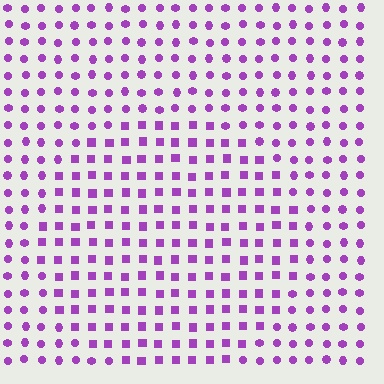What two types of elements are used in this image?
The image uses squares inside the circle region and circles outside it.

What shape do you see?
I see a circle.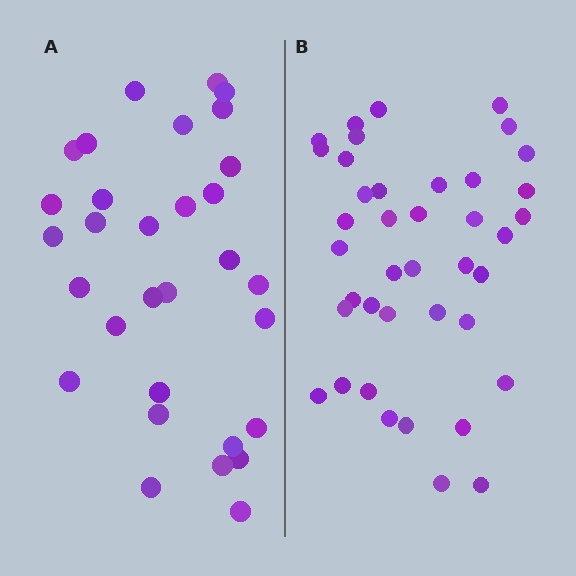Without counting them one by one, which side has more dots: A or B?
Region B (the right region) has more dots.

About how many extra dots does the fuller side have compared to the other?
Region B has roughly 8 or so more dots than region A.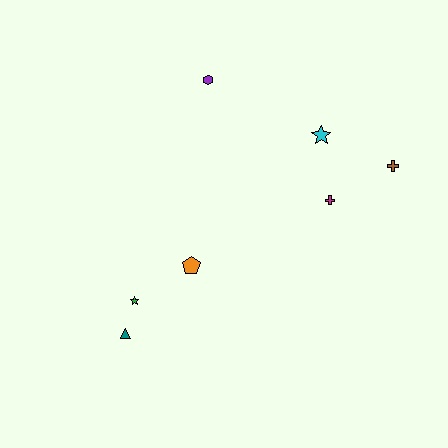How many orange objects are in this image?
There is 1 orange object.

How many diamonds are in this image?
There are no diamonds.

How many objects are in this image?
There are 7 objects.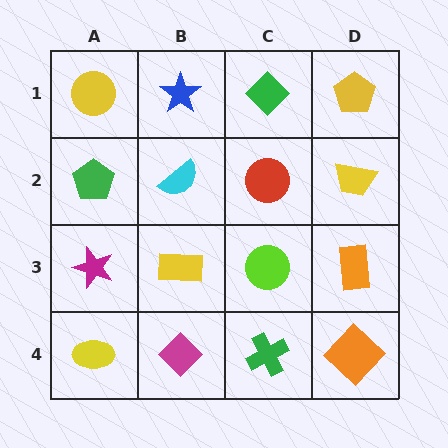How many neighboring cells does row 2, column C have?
4.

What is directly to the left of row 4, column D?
A green cross.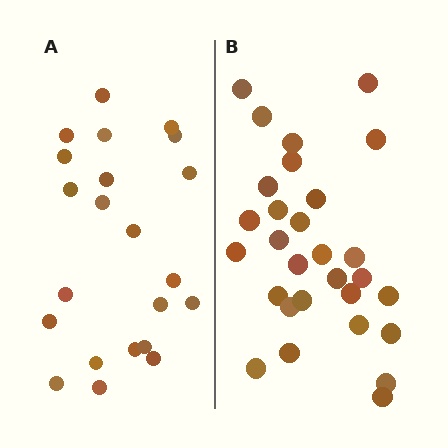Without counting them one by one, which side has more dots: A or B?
Region B (the right region) has more dots.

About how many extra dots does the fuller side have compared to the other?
Region B has roughly 8 or so more dots than region A.